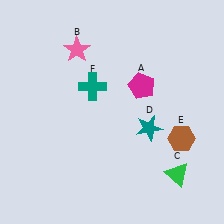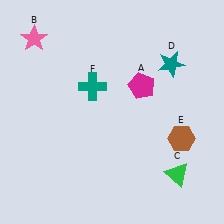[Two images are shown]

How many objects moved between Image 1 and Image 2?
2 objects moved between the two images.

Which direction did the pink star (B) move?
The pink star (B) moved left.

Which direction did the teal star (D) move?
The teal star (D) moved up.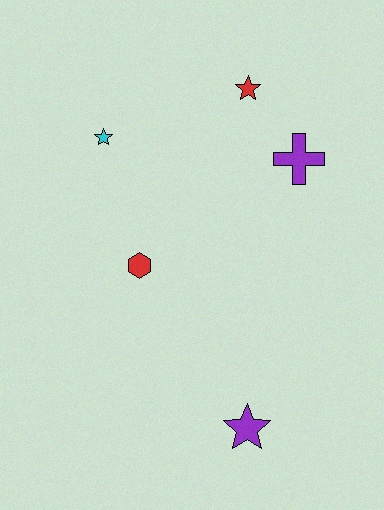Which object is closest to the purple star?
The red hexagon is closest to the purple star.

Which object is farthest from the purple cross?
The purple star is farthest from the purple cross.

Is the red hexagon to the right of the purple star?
No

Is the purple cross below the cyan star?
Yes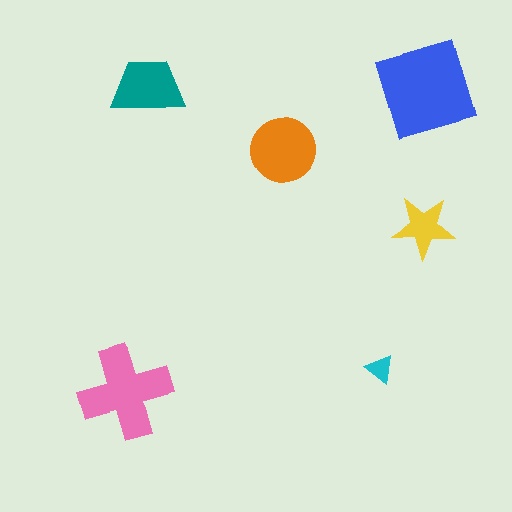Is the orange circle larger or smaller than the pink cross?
Smaller.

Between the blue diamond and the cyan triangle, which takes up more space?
The blue diamond.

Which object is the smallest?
The cyan triangle.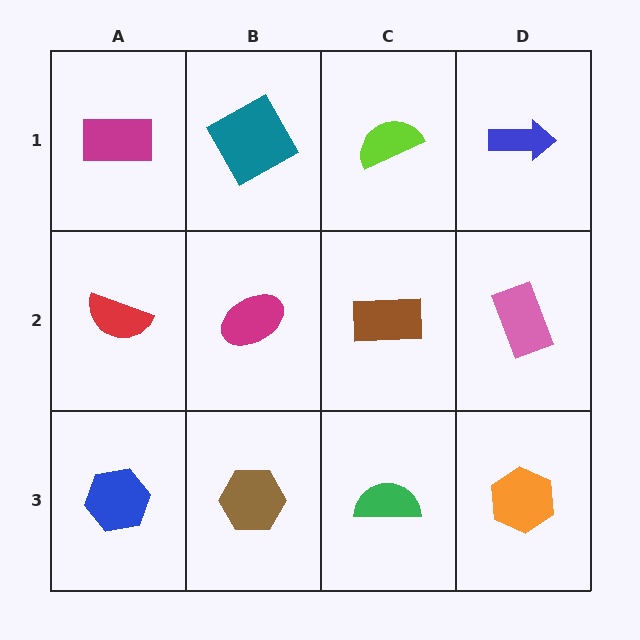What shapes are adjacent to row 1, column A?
A red semicircle (row 2, column A), a teal square (row 1, column B).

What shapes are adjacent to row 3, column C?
A brown rectangle (row 2, column C), a brown hexagon (row 3, column B), an orange hexagon (row 3, column D).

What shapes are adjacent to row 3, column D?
A pink rectangle (row 2, column D), a green semicircle (row 3, column C).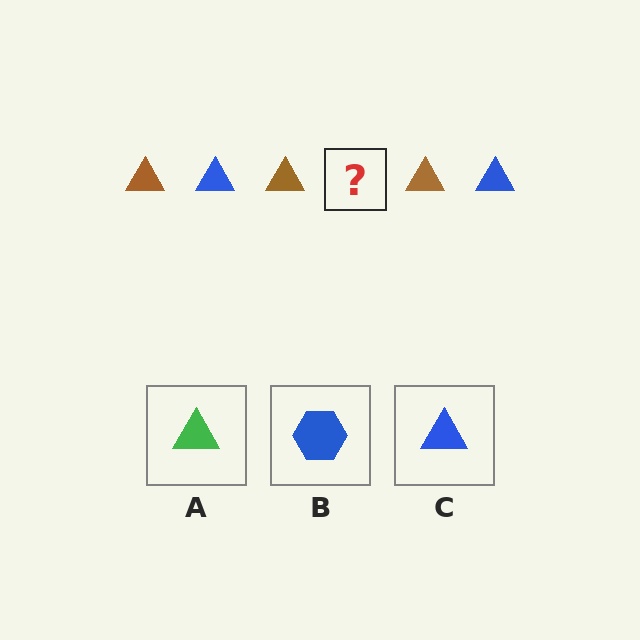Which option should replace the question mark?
Option C.